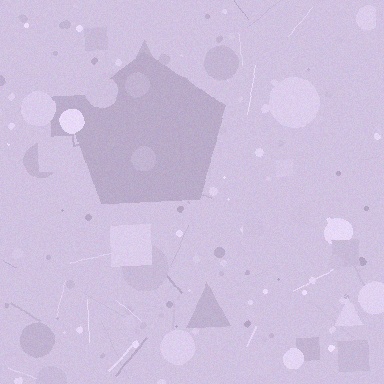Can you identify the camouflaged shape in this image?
The camouflaged shape is a pentagon.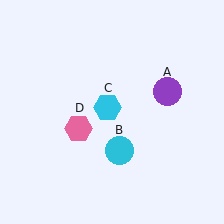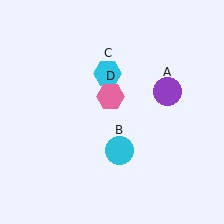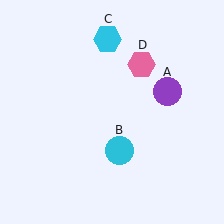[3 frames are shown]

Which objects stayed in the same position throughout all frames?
Purple circle (object A) and cyan circle (object B) remained stationary.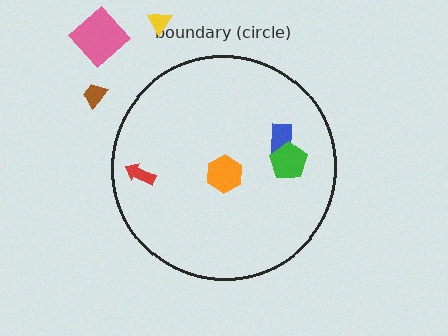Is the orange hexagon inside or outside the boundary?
Inside.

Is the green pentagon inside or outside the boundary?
Inside.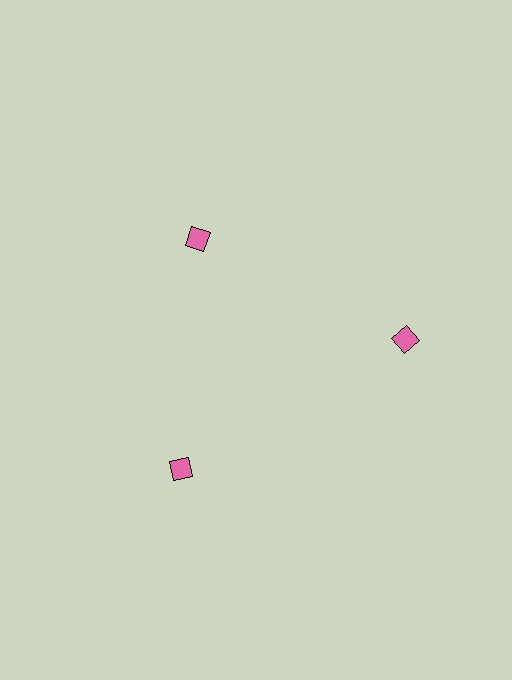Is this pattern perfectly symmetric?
No. The 3 pink diamonds are arranged in a ring, but one element near the 11 o'clock position is pulled inward toward the center, breaking the 3-fold rotational symmetry.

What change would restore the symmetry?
The symmetry would be restored by moving it outward, back onto the ring so that all 3 diamonds sit at equal angles and equal distance from the center.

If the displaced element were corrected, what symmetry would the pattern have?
It would have 3-fold rotational symmetry — the pattern would map onto itself every 120 degrees.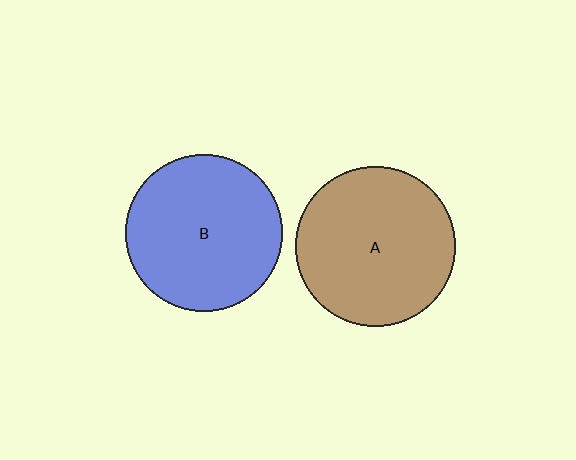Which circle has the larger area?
Circle A (brown).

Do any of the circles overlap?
No, none of the circles overlap.